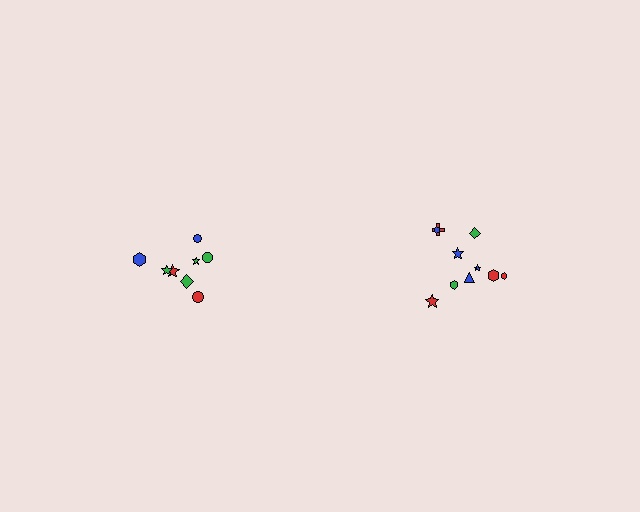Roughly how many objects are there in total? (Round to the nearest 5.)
Roughly 20 objects in total.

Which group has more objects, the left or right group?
The right group.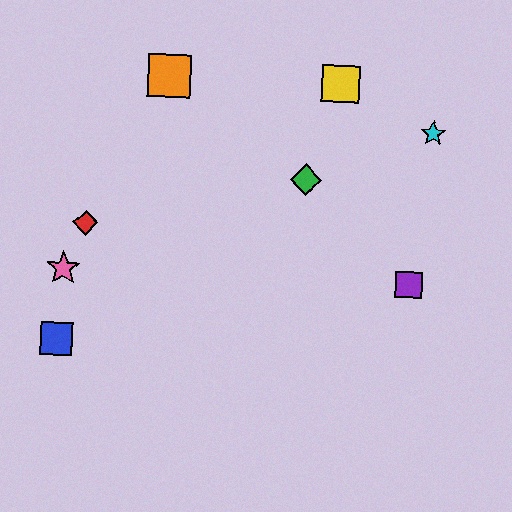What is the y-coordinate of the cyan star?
The cyan star is at y≈134.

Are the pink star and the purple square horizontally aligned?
Yes, both are at y≈268.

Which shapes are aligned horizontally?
The purple square, the pink star are aligned horizontally.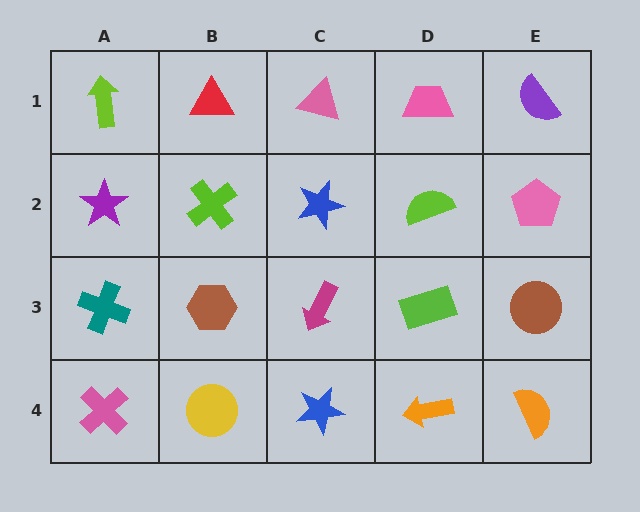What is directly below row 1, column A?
A purple star.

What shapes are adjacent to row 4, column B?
A brown hexagon (row 3, column B), a pink cross (row 4, column A), a blue star (row 4, column C).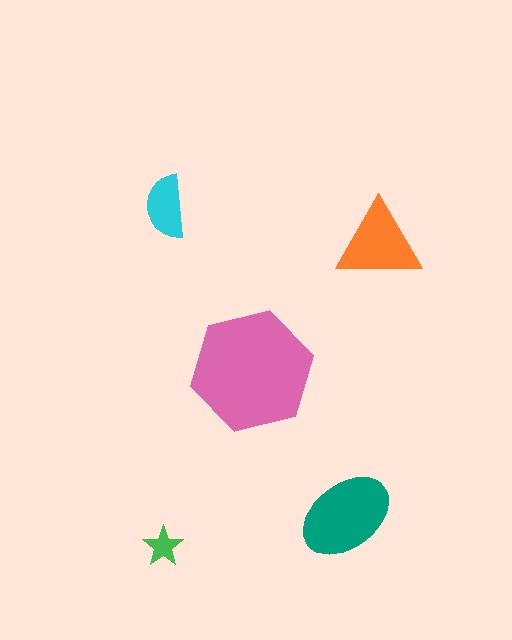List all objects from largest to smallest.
The pink hexagon, the teal ellipse, the orange triangle, the cyan semicircle, the green star.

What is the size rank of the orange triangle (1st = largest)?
3rd.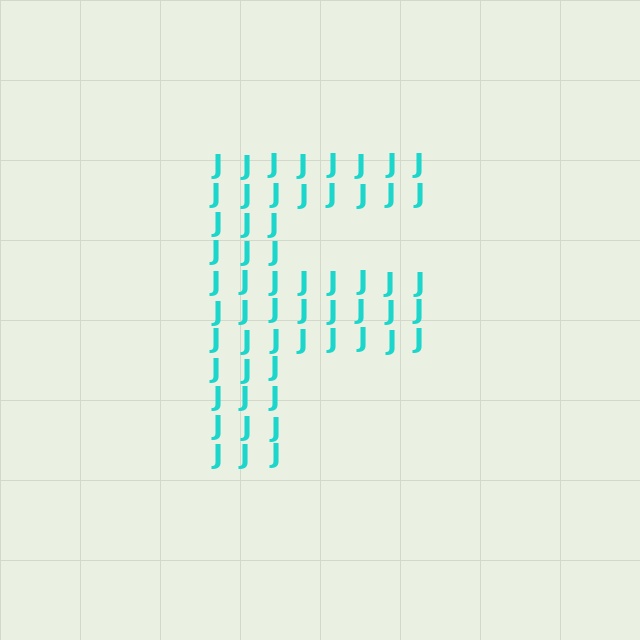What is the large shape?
The large shape is the letter F.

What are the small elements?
The small elements are letter J's.